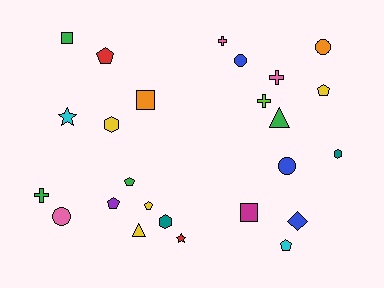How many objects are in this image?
There are 25 objects.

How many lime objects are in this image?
There is 1 lime object.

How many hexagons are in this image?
There are 3 hexagons.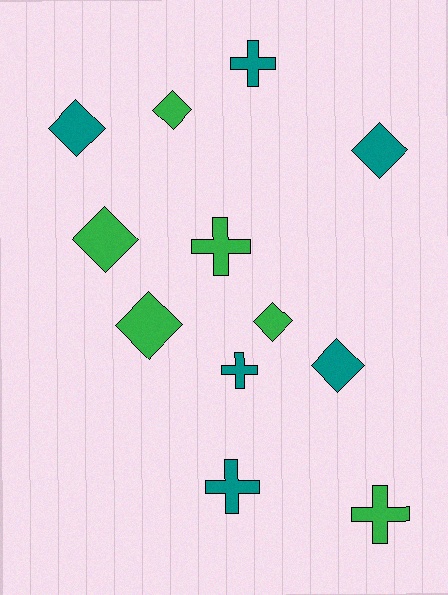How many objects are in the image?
There are 12 objects.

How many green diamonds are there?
There are 4 green diamonds.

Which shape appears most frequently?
Diamond, with 7 objects.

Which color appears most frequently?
Teal, with 6 objects.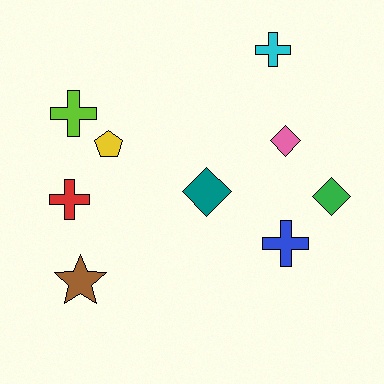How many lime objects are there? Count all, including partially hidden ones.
There is 1 lime object.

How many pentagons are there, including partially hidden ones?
There is 1 pentagon.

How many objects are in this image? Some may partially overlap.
There are 9 objects.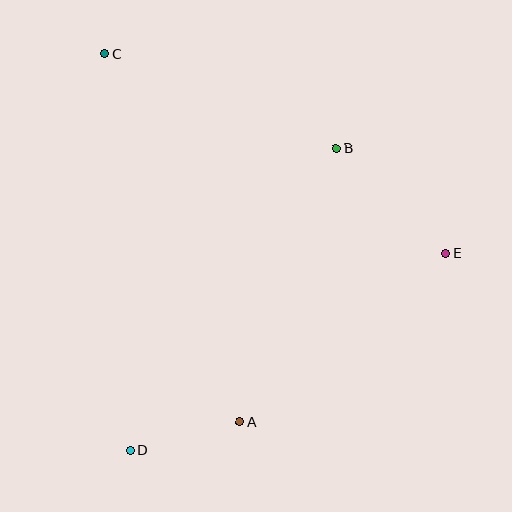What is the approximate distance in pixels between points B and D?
The distance between B and D is approximately 365 pixels.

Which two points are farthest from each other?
Points C and D are farthest from each other.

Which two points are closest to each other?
Points A and D are closest to each other.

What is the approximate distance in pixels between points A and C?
The distance between A and C is approximately 392 pixels.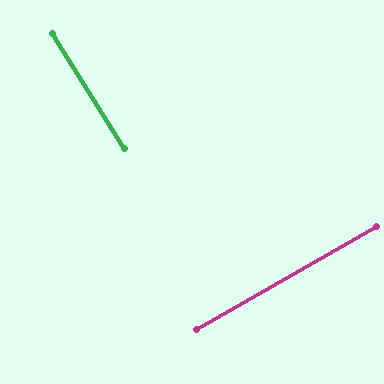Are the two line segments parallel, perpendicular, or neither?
Perpendicular — they meet at approximately 88°.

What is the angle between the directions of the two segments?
Approximately 88 degrees.